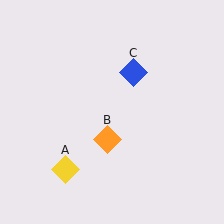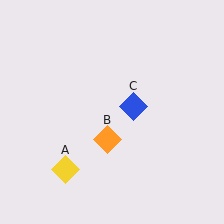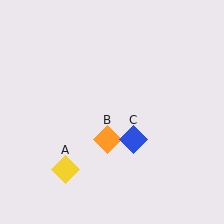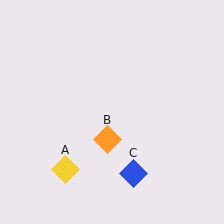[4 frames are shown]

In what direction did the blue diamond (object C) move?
The blue diamond (object C) moved down.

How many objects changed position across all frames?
1 object changed position: blue diamond (object C).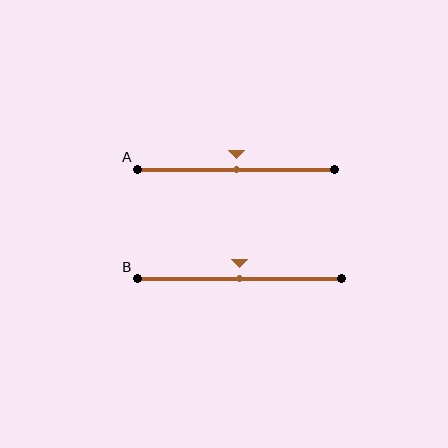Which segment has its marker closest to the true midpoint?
Segment A has its marker closest to the true midpoint.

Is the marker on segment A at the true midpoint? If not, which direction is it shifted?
Yes, the marker on segment A is at the true midpoint.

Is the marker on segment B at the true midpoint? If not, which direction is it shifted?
Yes, the marker on segment B is at the true midpoint.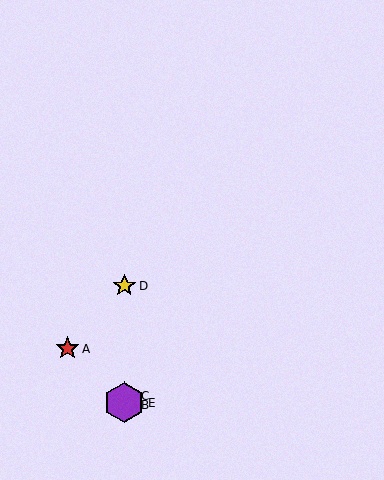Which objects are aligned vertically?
Objects B, C, D, E are aligned vertically.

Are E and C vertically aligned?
Yes, both are at x≈124.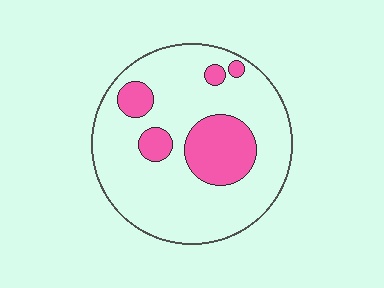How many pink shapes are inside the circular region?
5.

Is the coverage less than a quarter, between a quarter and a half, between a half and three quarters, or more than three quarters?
Less than a quarter.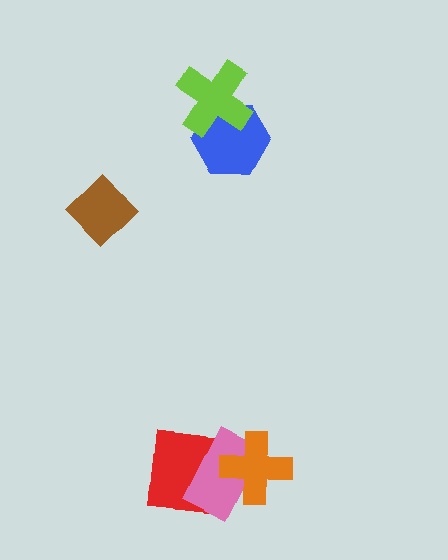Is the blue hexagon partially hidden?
Yes, it is partially covered by another shape.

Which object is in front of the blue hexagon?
The lime cross is in front of the blue hexagon.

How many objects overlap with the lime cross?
1 object overlaps with the lime cross.